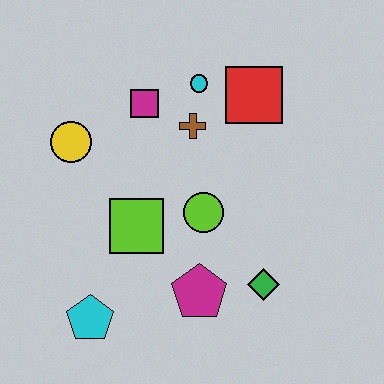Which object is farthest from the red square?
The cyan pentagon is farthest from the red square.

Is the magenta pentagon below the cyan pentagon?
No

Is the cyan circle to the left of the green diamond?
Yes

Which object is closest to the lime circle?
The lime square is closest to the lime circle.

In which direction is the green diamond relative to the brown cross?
The green diamond is below the brown cross.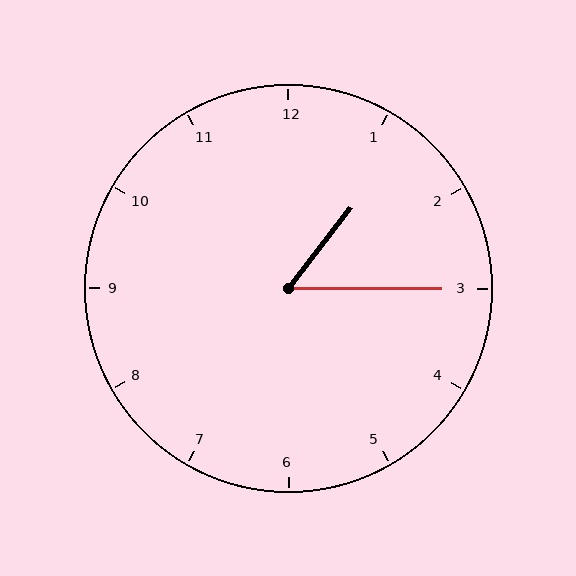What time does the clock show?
1:15.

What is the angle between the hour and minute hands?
Approximately 52 degrees.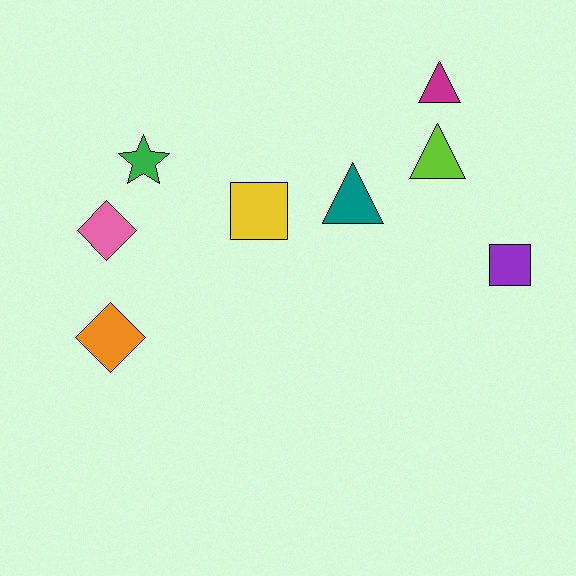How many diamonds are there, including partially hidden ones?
There are 2 diamonds.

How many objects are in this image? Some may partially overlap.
There are 8 objects.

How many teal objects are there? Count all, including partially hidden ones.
There is 1 teal object.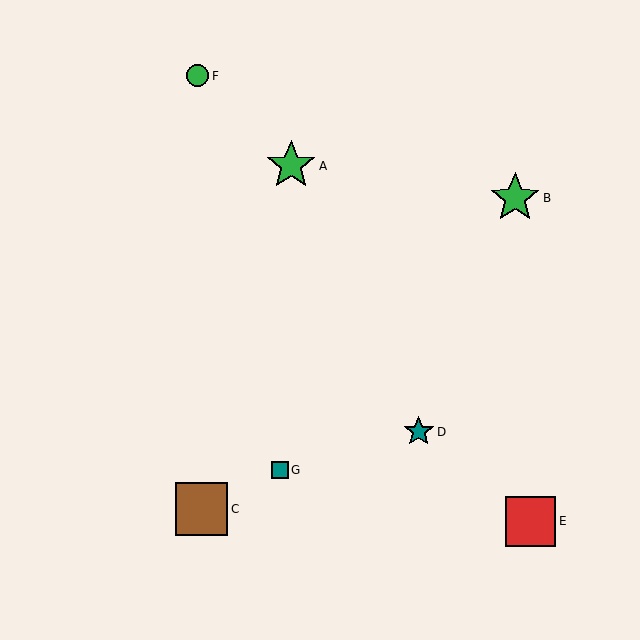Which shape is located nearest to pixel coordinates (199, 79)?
The green circle (labeled F) at (197, 76) is nearest to that location.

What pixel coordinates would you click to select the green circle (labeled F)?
Click at (197, 76) to select the green circle F.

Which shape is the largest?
The brown square (labeled C) is the largest.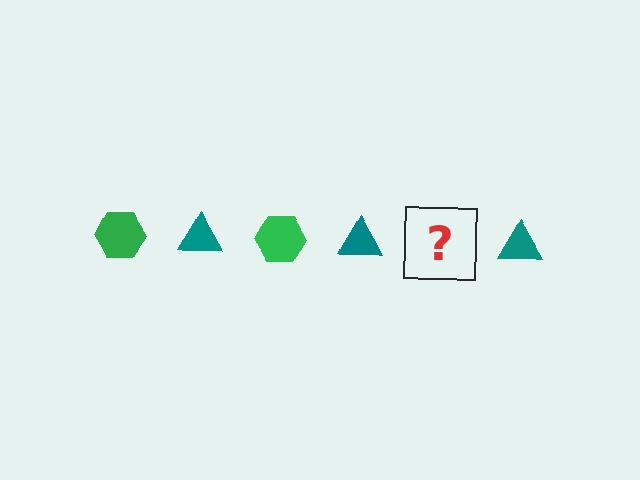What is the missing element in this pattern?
The missing element is a green hexagon.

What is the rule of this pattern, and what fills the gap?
The rule is that the pattern alternates between green hexagon and teal triangle. The gap should be filled with a green hexagon.